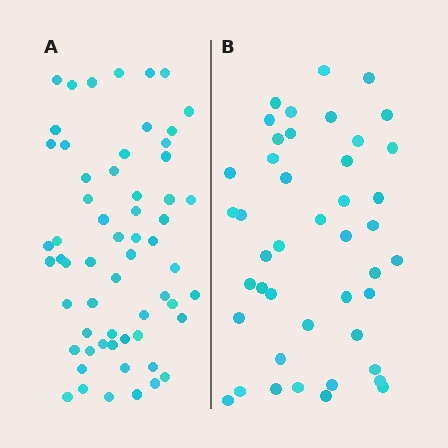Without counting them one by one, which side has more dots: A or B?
Region A (the left region) has more dots.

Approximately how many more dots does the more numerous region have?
Region A has approximately 15 more dots than region B.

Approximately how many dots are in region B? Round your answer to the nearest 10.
About 40 dots. (The exact count is 44, which rounds to 40.)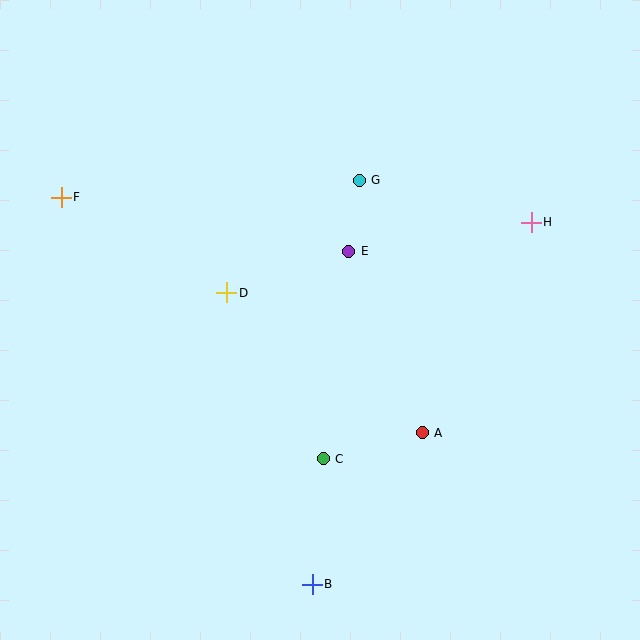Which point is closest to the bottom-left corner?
Point B is closest to the bottom-left corner.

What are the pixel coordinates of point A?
Point A is at (422, 433).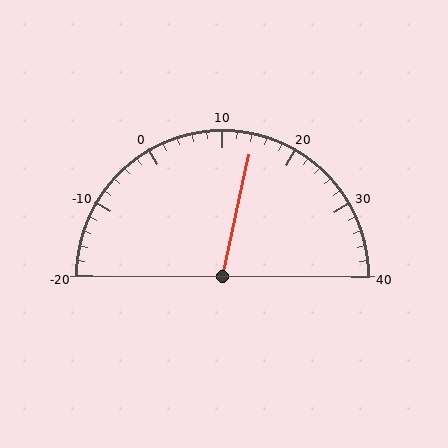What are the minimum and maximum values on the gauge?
The gauge ranges from -20 to 40.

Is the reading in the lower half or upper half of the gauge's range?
The reading is in the upper half of the range (-20 to 40).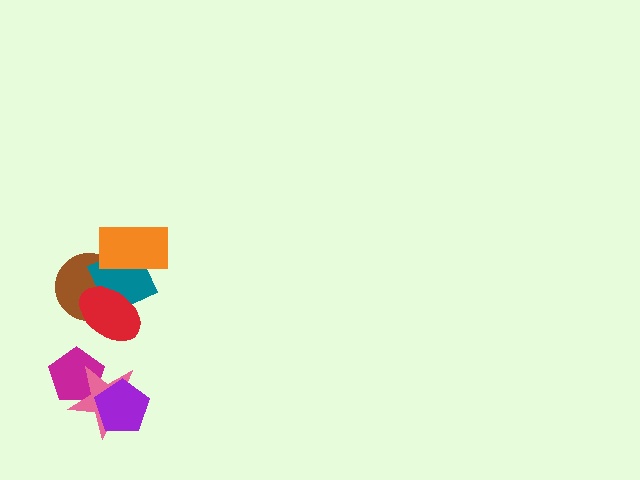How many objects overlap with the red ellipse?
2 objects overlap with the red ellipse.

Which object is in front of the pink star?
The purple pentagon is in front of the pink star.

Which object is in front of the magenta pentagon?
The pink star is in front of the magenta pentagon.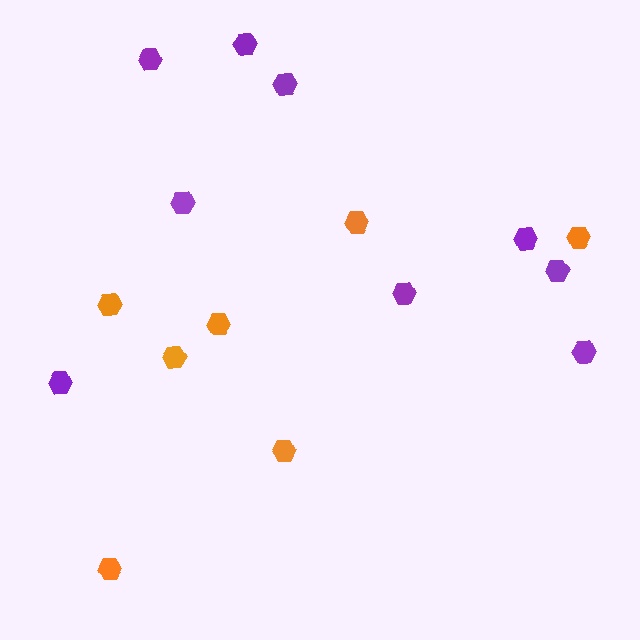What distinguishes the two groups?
There are 2 groups: one group of orange hexagons (7) and one group of purple hexagons (9).